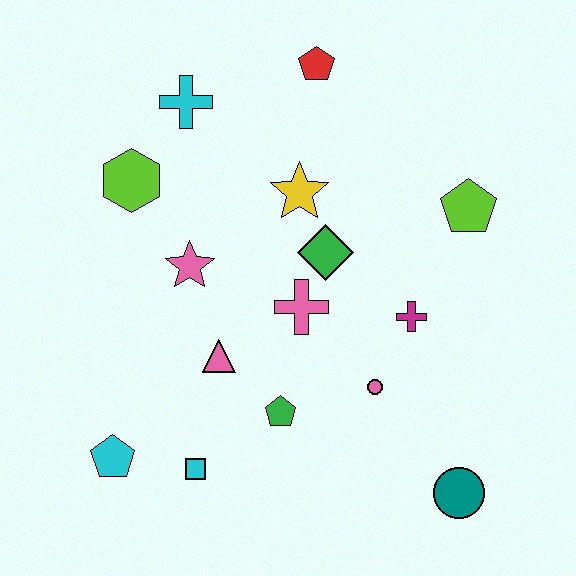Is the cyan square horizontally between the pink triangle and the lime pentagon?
No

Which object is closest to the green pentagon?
The pink triangle is closest to the green pentagon.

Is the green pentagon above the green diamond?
No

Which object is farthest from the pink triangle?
The red pentagon is farthest from the pink triangle.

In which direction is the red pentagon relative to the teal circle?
The red pentagon is above the teal circle.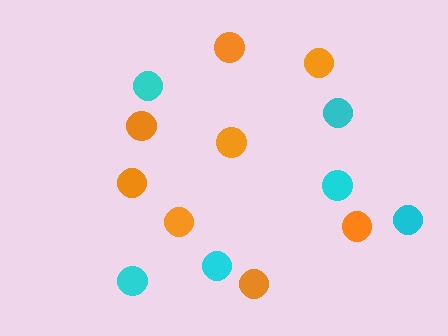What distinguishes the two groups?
There are 2 groups: one group of orange circles (8) and one group of cyan circles (6).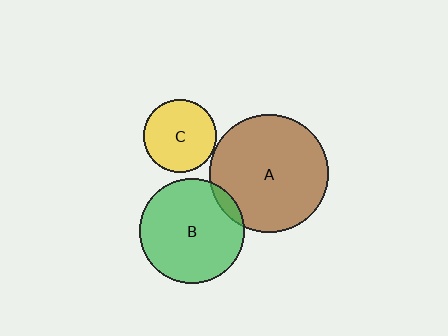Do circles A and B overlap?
Yes.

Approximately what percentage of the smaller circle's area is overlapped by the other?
Approximately 5%.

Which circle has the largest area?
Circle A (brown).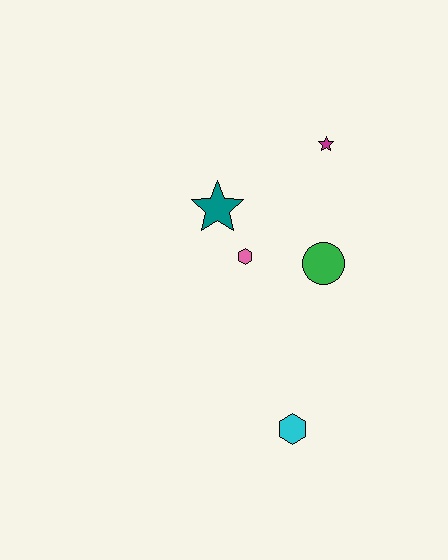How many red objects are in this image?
There are no red objects.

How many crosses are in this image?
There are no crosses.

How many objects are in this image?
There are 5 objects.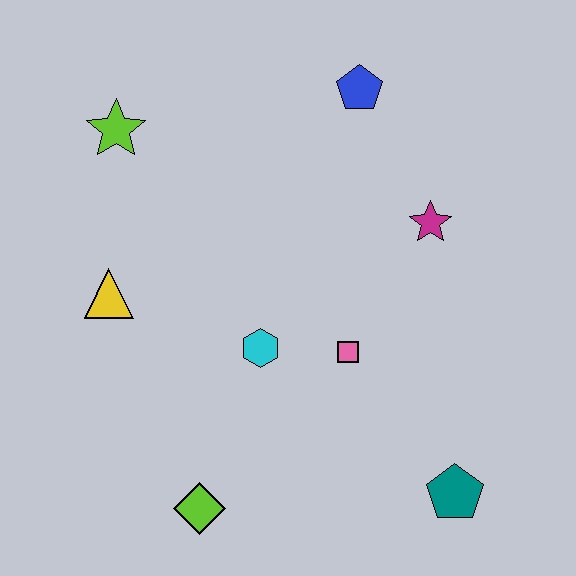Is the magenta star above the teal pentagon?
Yes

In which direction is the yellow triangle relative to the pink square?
The yellow triangle is to the left of the pink square.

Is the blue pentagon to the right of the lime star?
Yes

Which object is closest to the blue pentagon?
The magenta star is closest to the blue pentagon.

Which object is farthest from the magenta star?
The lime diamond is farthest from the magenta star.